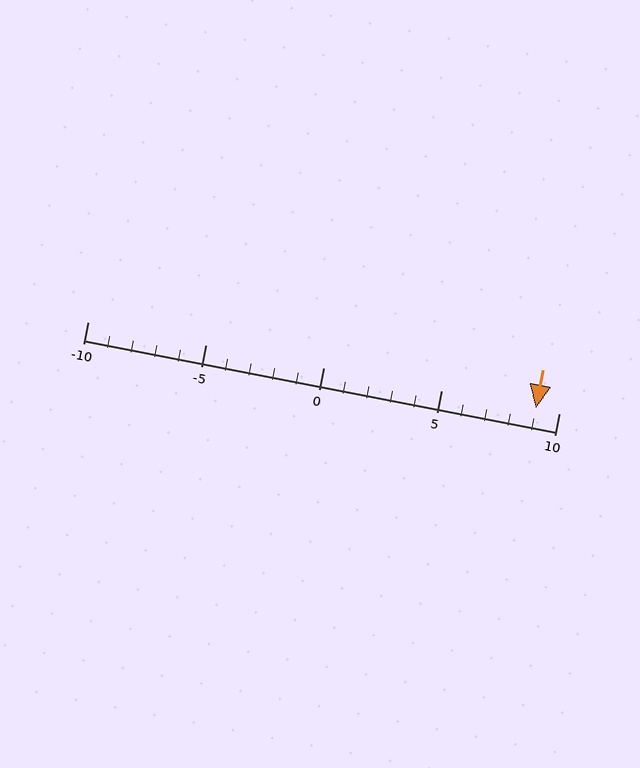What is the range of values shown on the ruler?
The ruler shows values from -10 to 10.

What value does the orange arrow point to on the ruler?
The orange arrow points to approximately 9.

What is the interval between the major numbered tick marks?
The major tick marks are spaced 5 units apart.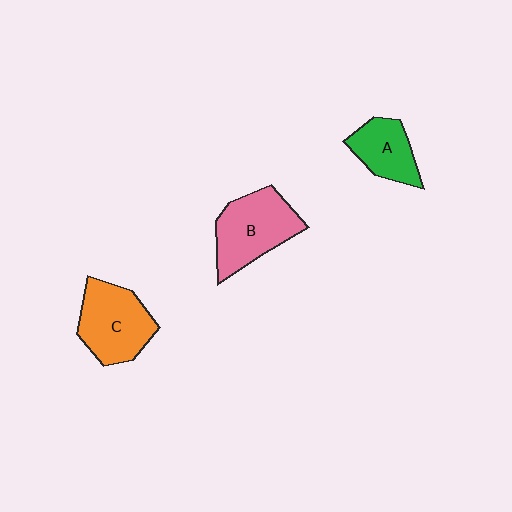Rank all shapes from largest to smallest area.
From largest to smallest: B (pink), C (orange), A (green).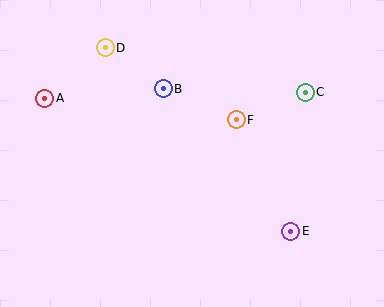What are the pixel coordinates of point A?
Point A is at (45, 98).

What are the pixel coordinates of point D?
Point D is at (105, 48).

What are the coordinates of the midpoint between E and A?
The midpoint between E and A is at (168, 165).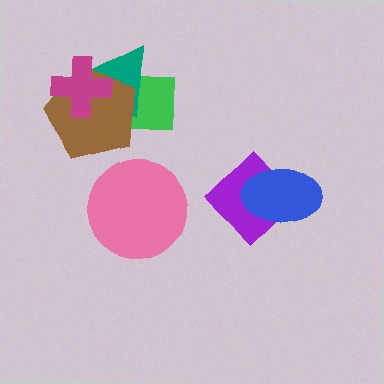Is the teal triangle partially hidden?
Yes, it is partially covered by another shape.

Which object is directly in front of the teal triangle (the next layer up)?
The brown pentagon is directly in front of the teal triangle.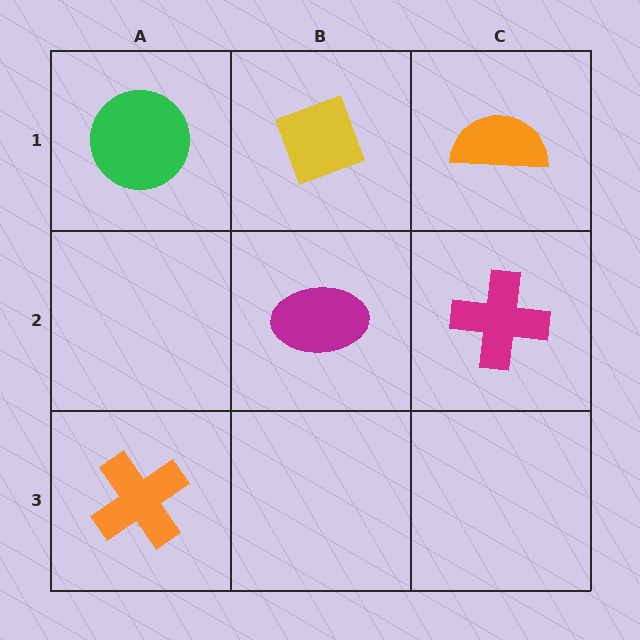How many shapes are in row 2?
2 shapes.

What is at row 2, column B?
A magenta ellipse.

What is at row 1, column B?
A yellow diamond.